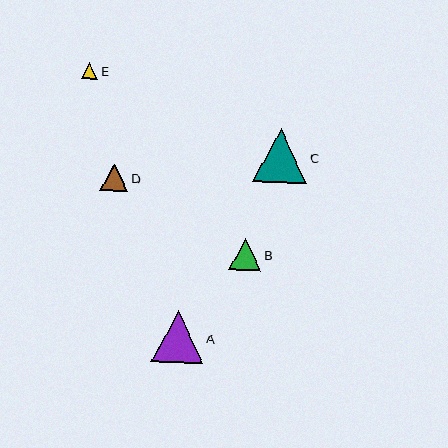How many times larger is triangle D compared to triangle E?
Triangle D is approximately 1.7 times the size of triangle E.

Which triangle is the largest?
Triangle C is the largest with a size of approximately 54 pixels.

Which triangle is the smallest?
Triangle E is the smallest with a size of approximately 16 pixels.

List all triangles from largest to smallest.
From largest to smallest: C, A, B, D, E.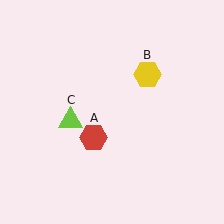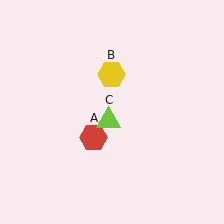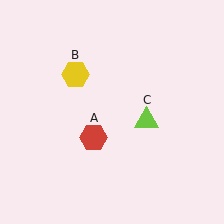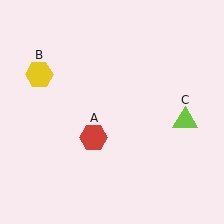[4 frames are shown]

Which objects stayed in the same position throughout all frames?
Red hexagon (object A) remained stationary.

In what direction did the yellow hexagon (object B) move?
The yellow hexagon (object B) moved left.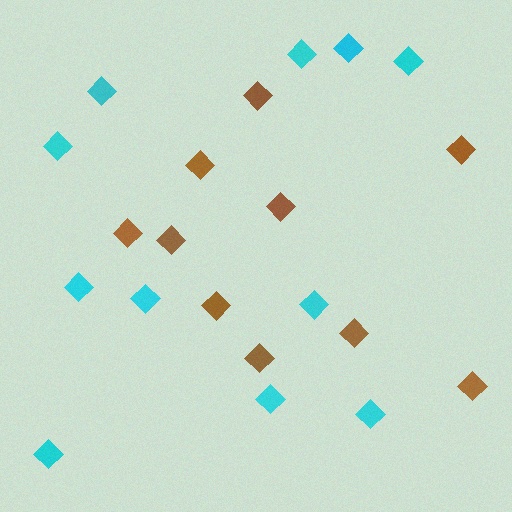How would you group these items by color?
There are 2 groups: one group of cyan diamonds (11) and one group of brown diamonds (10).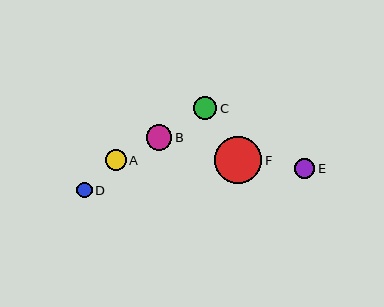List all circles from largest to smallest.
From largest to smallest: F, B, C, A, E, D.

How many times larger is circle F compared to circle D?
Circle F is approximately 3.0 times the size of circle D.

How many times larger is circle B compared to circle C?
Circle B is approximately 1.1 times the size of circle C.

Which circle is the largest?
Circle F is the largest with a size of approximately 47 pixels.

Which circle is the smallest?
Circle D is the smallest with a size of approximately 16 pixels.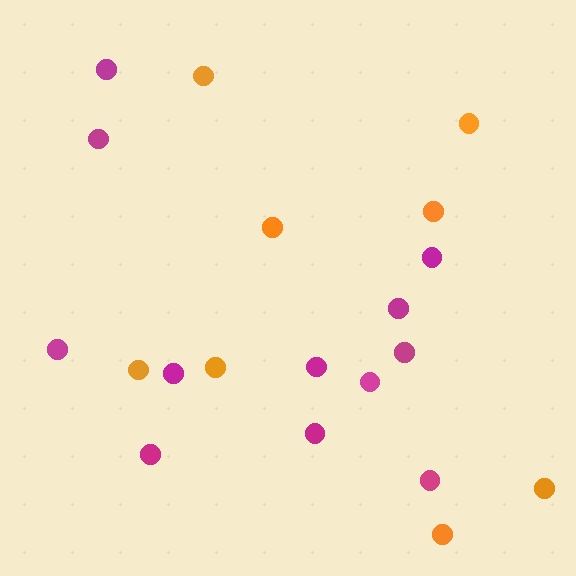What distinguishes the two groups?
There are 2 groups: one group of magenta circles (12) and one group of orange circles (8).